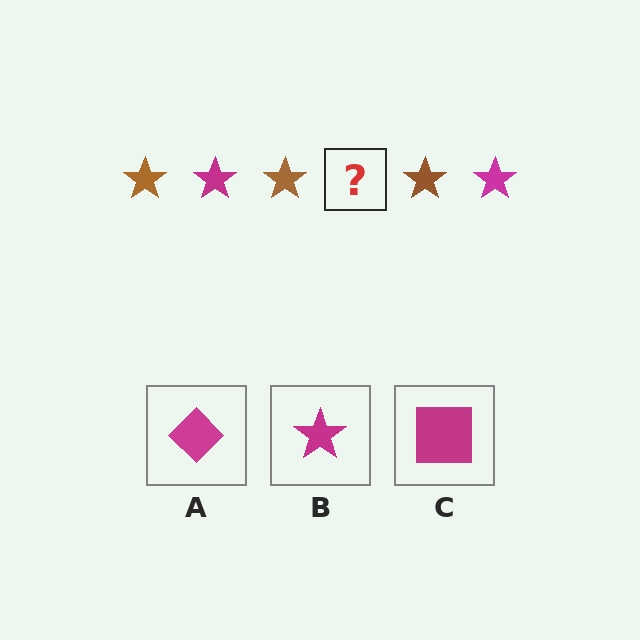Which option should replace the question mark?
Option B.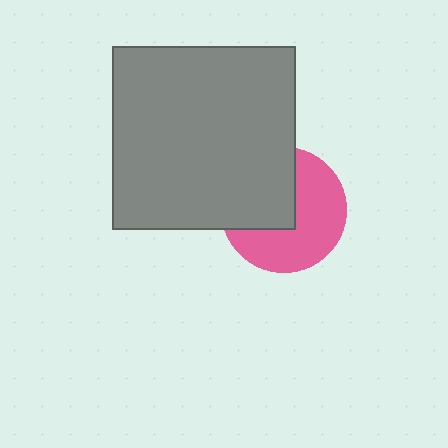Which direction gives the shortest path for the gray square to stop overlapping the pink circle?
Moving toward the upper-left gives the shortest separation.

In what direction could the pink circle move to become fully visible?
The pink circle could move toward the lower-right. That would shift it out from behind the gray square entirely.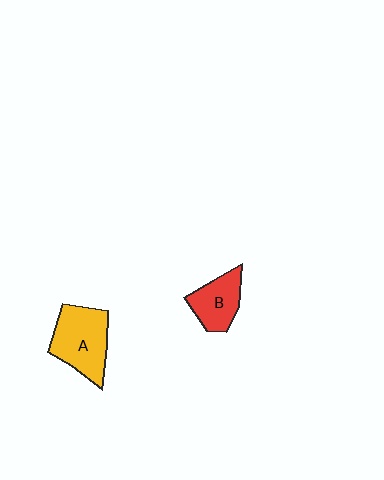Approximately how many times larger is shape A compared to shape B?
Approximately 1.5 times.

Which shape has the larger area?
Shape A (yellow).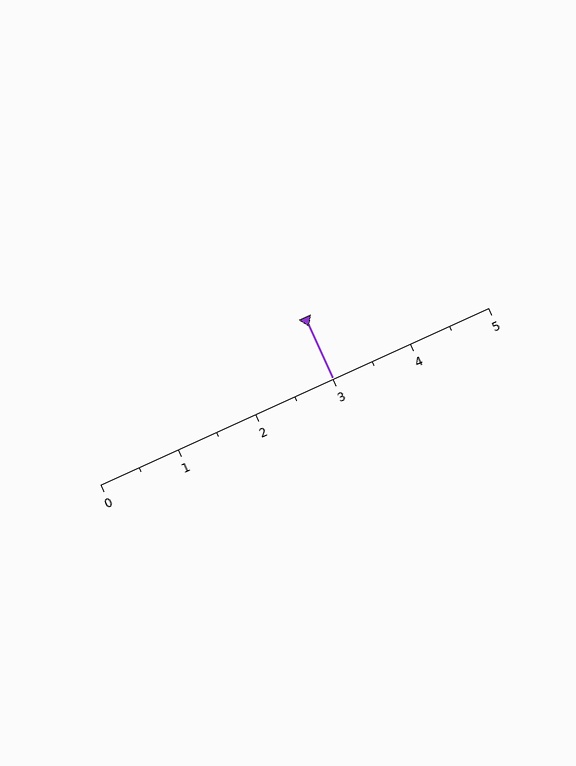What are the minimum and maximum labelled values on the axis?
The axis runs from 0 to 5.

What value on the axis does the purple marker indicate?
The marker indicates approximately 3.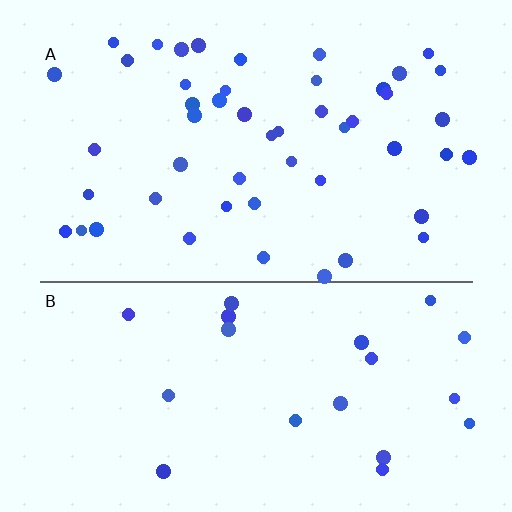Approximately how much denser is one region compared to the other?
Approximately 2.3× — region A over region B.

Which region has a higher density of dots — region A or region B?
A (the top).